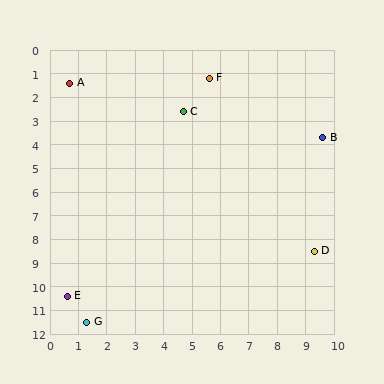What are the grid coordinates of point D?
Point D is at approximately (9.3, 8.5).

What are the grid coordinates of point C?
Point C is at approximately (4.7, 2.6).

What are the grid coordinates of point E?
Point E is at approximately (0.6, 10.4).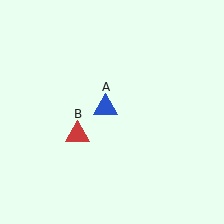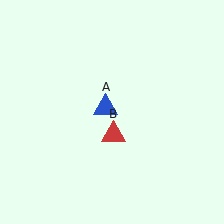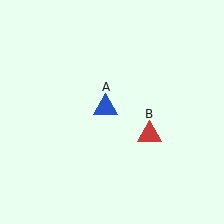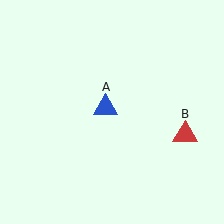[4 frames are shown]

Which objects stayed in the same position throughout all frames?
Blue triangle (object A) remained stationary.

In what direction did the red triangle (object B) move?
The red triangle (object B) moved right.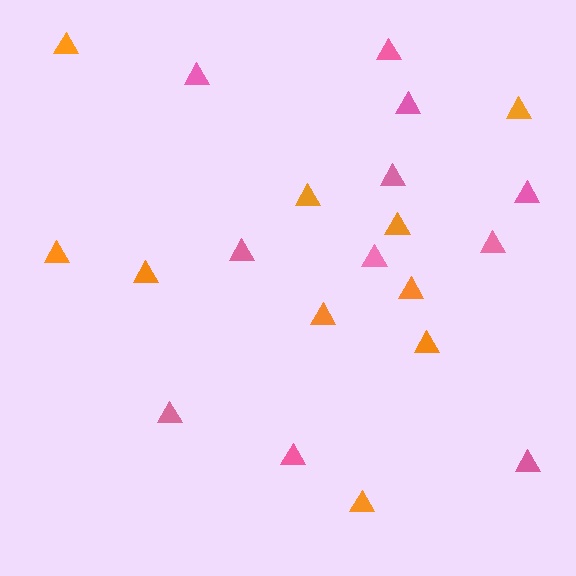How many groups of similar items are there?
There are 2 groups: one group of pink triangles (11) and one group of orange triangles (10).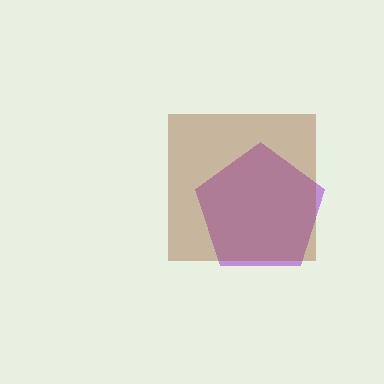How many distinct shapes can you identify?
There are 2 distinct shapes: a purple pentagon, a brown square.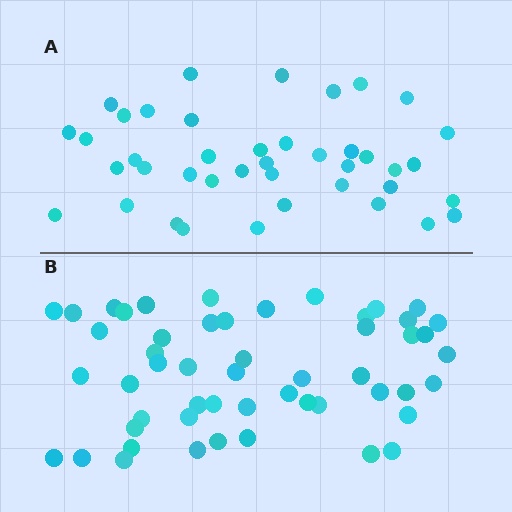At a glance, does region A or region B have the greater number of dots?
Region B (the bottom region) has more dots.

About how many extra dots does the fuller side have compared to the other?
Region B has roughly 12 or so more dots than region A.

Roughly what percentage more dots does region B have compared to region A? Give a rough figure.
About 25% more.